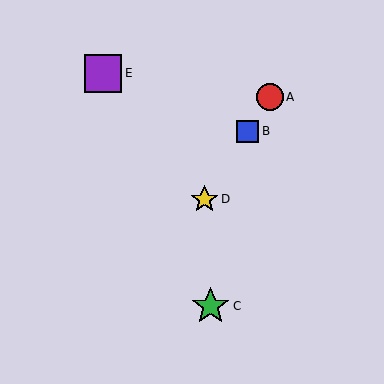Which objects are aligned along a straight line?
Objects A, B, D are aligned along a straight line.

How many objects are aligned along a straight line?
3 objects (A, B, D) are aligned along a straight line.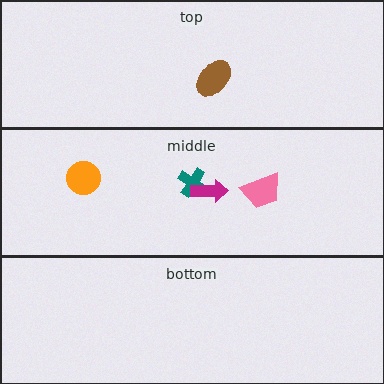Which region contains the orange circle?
The middle region.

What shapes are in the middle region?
The teal cross, the orange circle, the pink trapezoid, the magenta arrow.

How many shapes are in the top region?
1.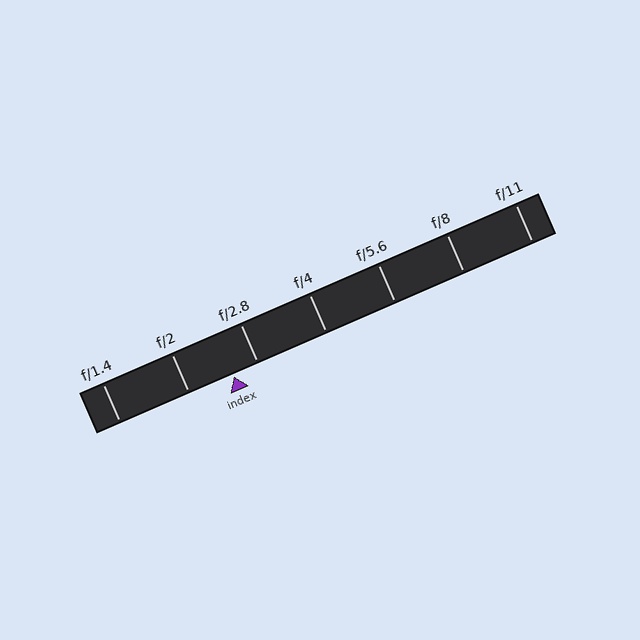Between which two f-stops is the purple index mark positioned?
The index mark is between f/2 and f/2.8.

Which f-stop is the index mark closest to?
The index mark is closest to f/2.8.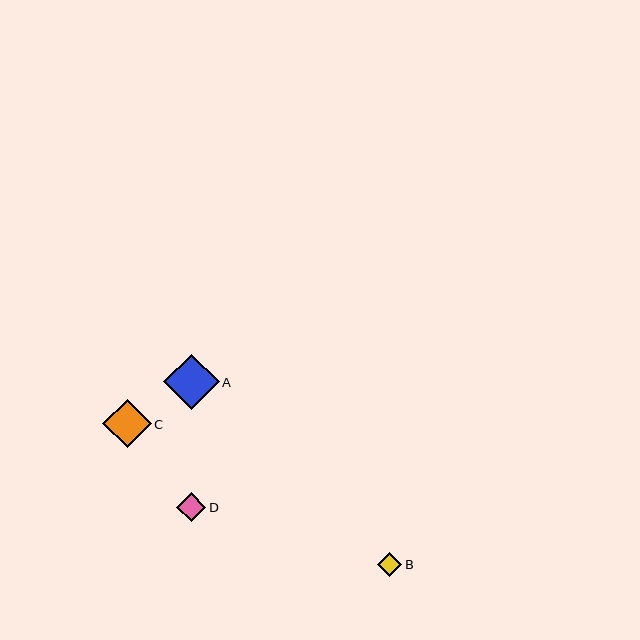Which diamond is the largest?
Diamond A is the largest with a size of approximately 56 pixels.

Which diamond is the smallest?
Diamond B is the smallest with a size of approximately 24 pixels.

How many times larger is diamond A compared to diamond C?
Diamond A is approximately 1.2 times the size of diamond C.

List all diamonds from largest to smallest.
From largest to smallest: A, C, D, B.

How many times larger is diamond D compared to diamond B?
Diamond D is approximately 1.2 times the size of diamond B.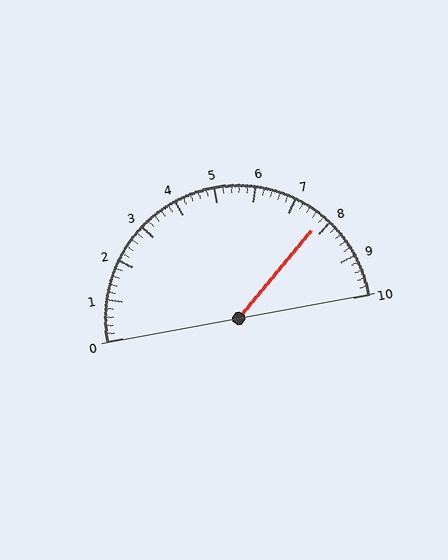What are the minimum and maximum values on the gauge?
The gauge ranges from 0 to 10.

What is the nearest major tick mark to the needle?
The nearest major tick mark is 8.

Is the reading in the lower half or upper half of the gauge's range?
The reading is in the upper half of the range (0 to 10).